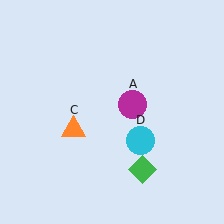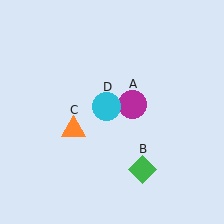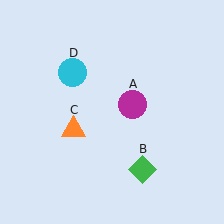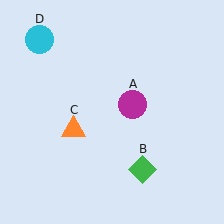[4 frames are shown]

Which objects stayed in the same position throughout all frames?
Magenta circle (object A) and green diamond (object B) and orange triangle (object C) remained stationary.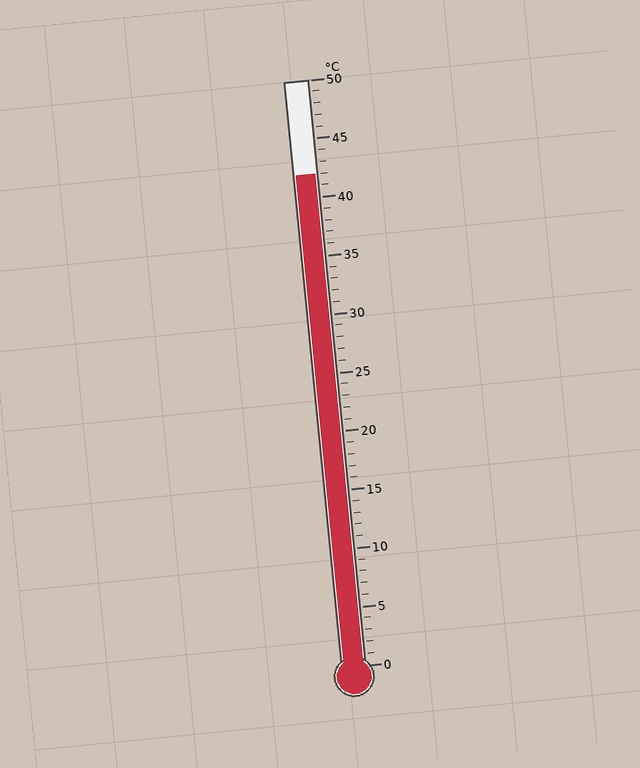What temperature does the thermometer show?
The thermometer shows approximately 42°C.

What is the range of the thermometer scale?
The thermometer scale ranges from 0°C to 50°C.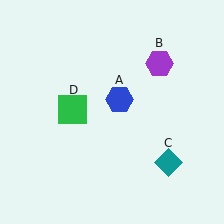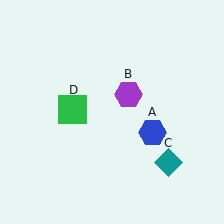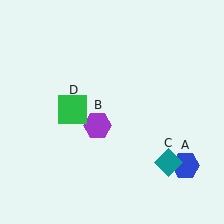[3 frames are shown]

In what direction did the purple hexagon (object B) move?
The purple hexagon (object B) moved down and to the left.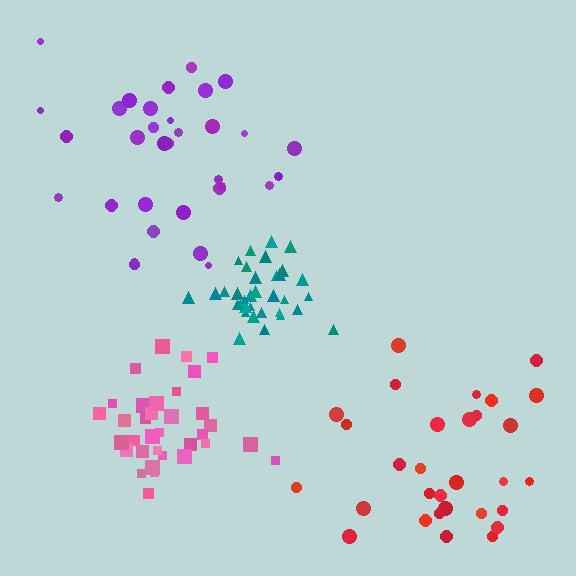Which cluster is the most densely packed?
Teal.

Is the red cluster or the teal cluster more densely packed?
Teal.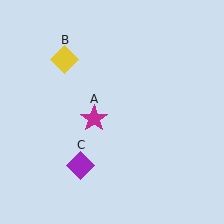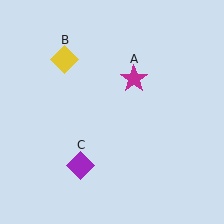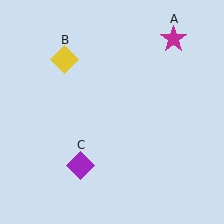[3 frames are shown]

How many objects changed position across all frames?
1 object changed position: magenta star (object A).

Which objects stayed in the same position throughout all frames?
Yellow diamond (object B) and purple diamond (object C) remained stationary.